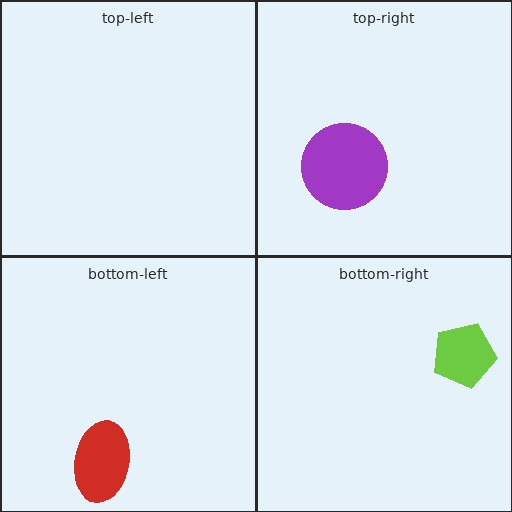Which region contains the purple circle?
The top-right region.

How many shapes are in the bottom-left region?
1.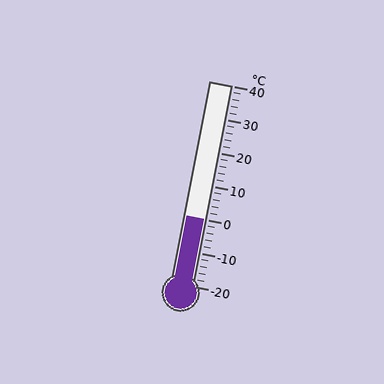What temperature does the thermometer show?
The thermometer shows approximately 0°C.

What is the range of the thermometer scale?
The thermometer scale ranges from -20°C to 40°C.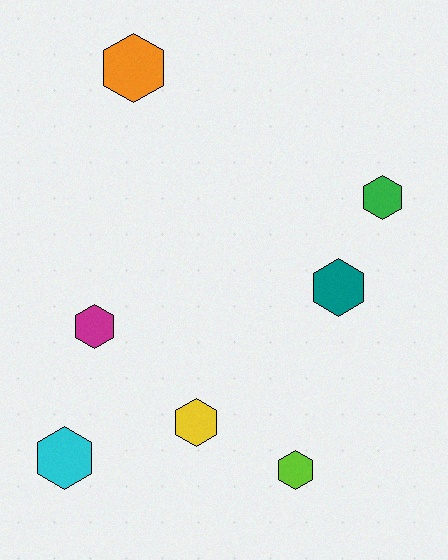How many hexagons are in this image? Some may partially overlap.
There are 7 hexagons.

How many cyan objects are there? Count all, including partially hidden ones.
There is 1 cyan object.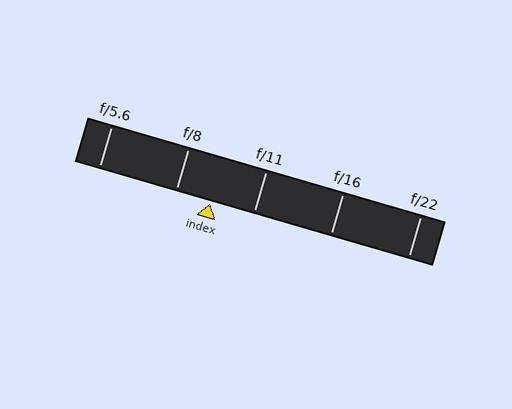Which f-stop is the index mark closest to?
The index mark is closest to f/8.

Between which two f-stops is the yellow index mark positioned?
The index mark is between f/8 and f/11.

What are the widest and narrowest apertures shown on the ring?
The widest aperture shown is f/5.6 and the narrowest is f/22.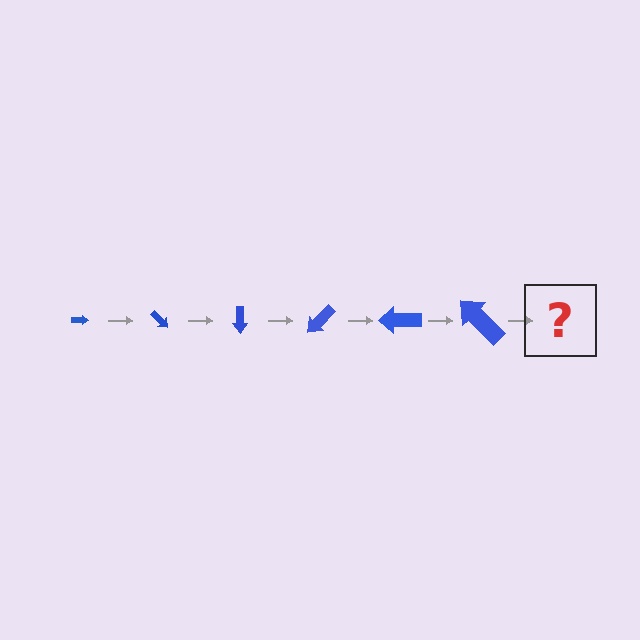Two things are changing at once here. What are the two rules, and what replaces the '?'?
The two rules are that the arrow grows larger each step and it rotates 45 degrees each step. The '?' should be an arrow, larger than the previous one and rotated 270 degrees from the start.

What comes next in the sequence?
The next element should be an arrow, larger than the previous one and rotated 270 degrees from the start.